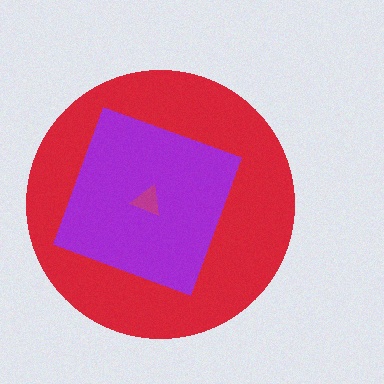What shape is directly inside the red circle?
The purple square.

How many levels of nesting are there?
3.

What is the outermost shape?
The red circle.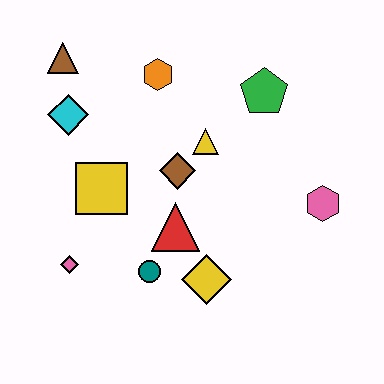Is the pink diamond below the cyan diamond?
Yes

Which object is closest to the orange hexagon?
The yellow triangle is closest to the orange hexagon.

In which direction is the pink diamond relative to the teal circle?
The pink diamond is to the left of the teal circle.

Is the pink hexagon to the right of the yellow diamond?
Yes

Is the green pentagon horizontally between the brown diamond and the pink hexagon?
Yes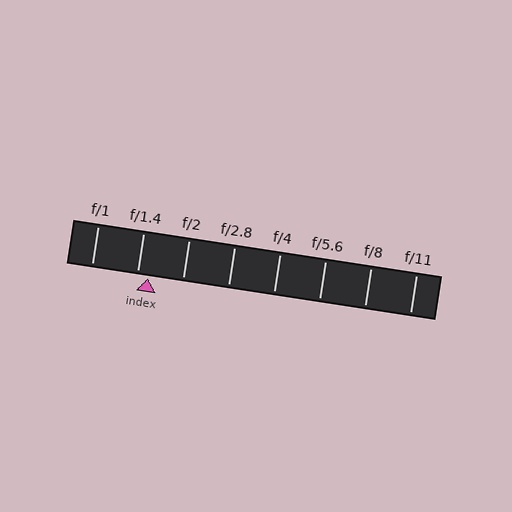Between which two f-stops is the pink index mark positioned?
The index mark is between f/1.4 and f/2.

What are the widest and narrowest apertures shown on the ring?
The widest aperture shown is f/1 and the narrowest is f/11.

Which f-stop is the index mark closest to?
The index mark is closest to f/1.4.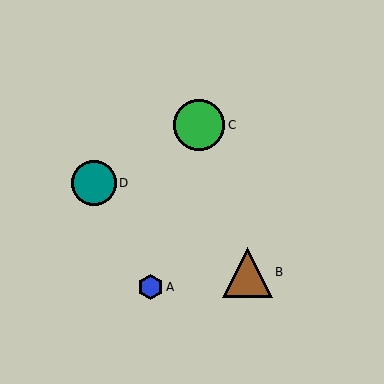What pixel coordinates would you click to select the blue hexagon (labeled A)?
Click at (151, 287) to select the blue hexagon A.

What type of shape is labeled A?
Shape A is a blue hexagon.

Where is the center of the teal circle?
The center of the teal circle is at (94, 183).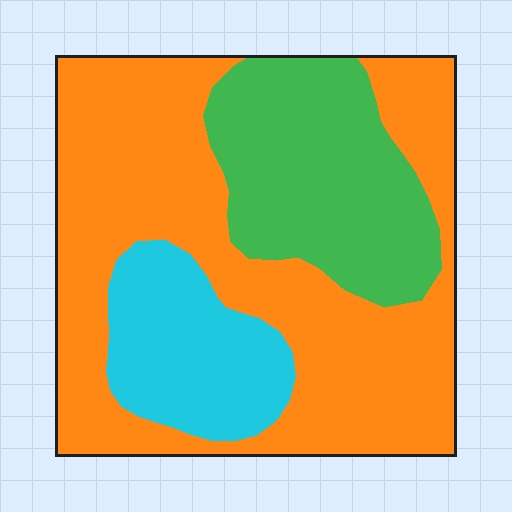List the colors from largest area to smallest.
From largest to smallest: orange, green, cyan.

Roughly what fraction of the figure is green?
Green takes up between a sixth and a third of the figure.